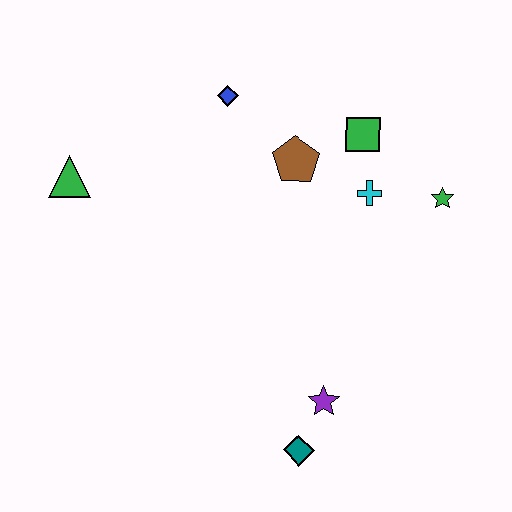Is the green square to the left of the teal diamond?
No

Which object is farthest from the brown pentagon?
The teal diamond is farthest from the brown pentagon.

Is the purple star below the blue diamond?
Yes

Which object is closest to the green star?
The cyan cross is closest to the green star.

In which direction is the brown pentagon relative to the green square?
The brown pentagon is to the left of the green square.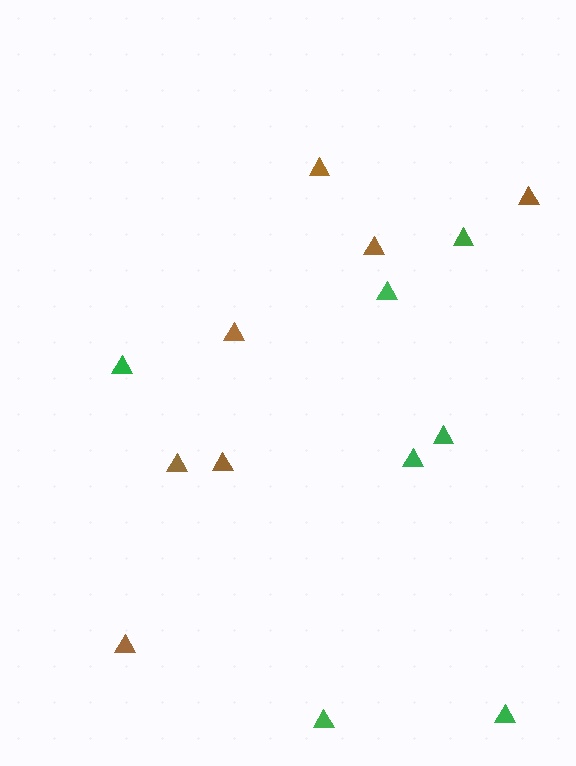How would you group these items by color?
There are 2 groups: one group of green triangles (7) and one group of brown triangles (7).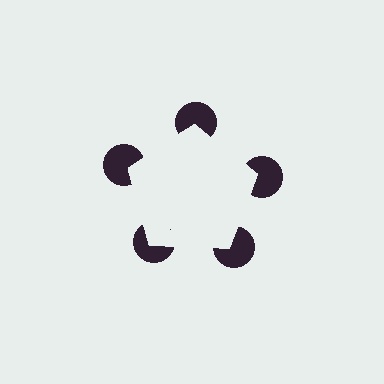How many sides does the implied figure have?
5 sides.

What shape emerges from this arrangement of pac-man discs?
An illusory pentagon — its edges are inferred from the aligned wedge cuts in the pac-man discs, not physically drawn.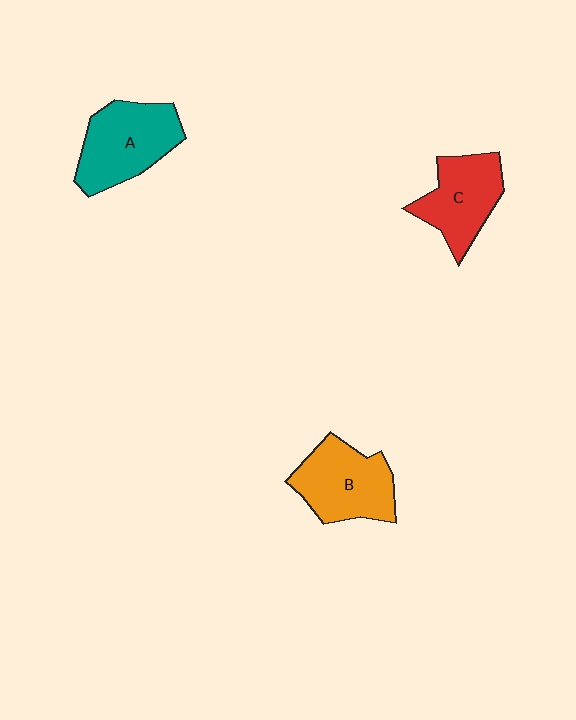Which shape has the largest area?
Shape A (teal).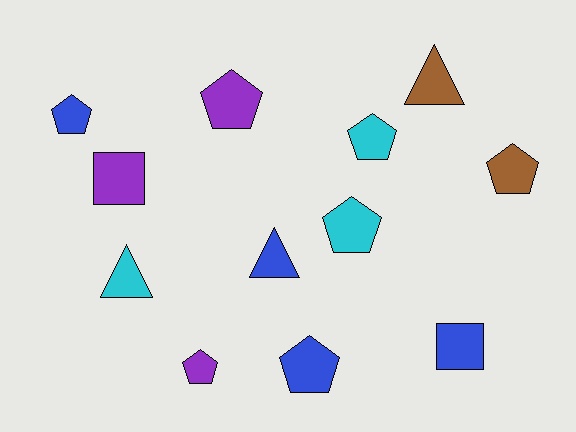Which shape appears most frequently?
Pentagon, with 7 objects.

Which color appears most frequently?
Blue, with 4 objects.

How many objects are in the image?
There are 12 objects.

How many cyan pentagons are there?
There are 2 cyan pentagons.